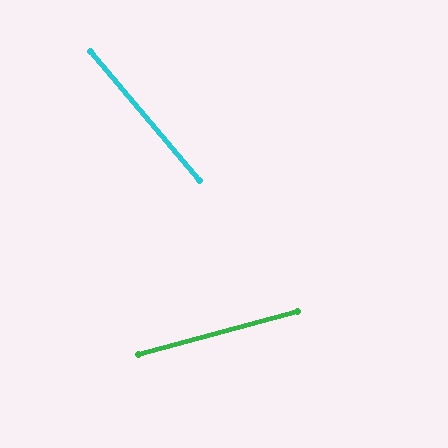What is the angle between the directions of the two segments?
Approximately 65 degrees.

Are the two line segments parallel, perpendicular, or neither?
Neither parallel nor perpendicular — they differ by about 65°.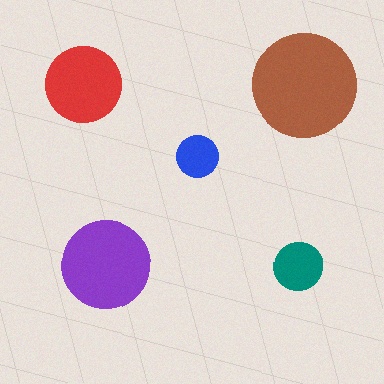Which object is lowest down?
The teal circle is bottommost.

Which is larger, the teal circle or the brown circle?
The brown one.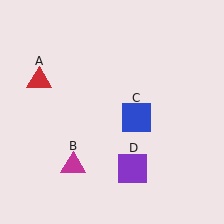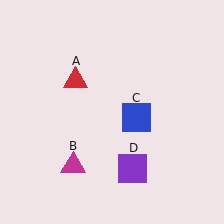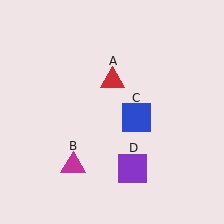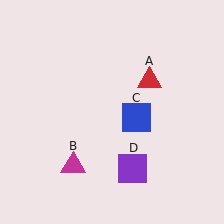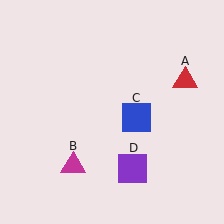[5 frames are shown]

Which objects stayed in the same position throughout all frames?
Magenta triangle (object B) and blue square (object C) and purple square (object D) remained stationary.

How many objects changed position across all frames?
1 object changed position: red triangle (object A).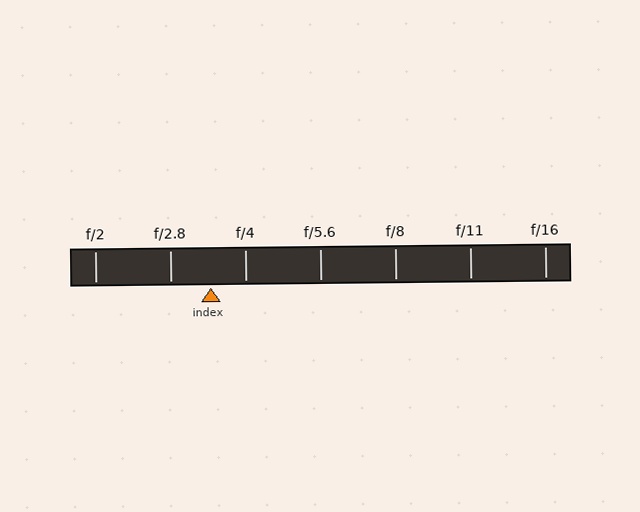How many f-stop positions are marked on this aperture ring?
There are 7 f-stop positions marked.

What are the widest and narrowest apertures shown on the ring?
The widest aperture shown is f/2 and the narrowest is f/16.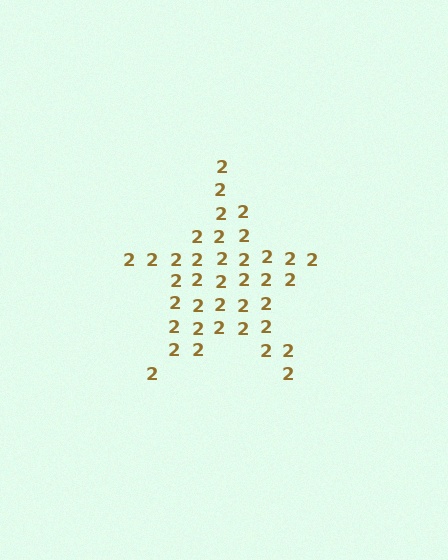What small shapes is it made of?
It is made of small digit 2's.